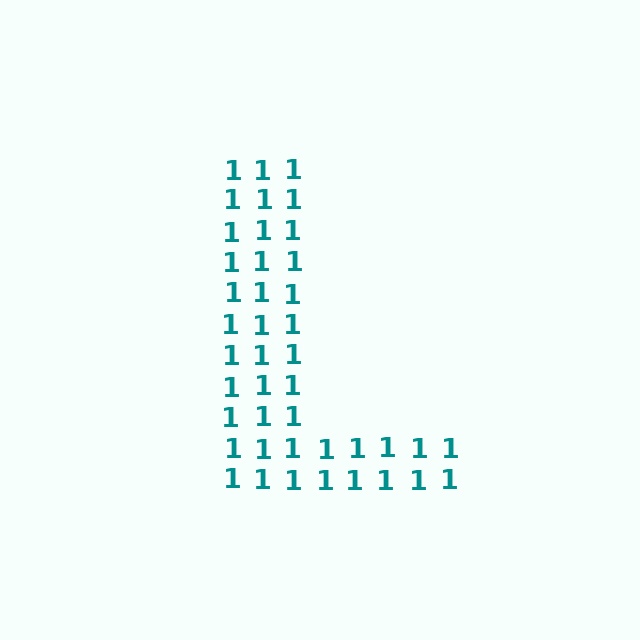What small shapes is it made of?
It is made of small digit 1's.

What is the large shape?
The large shape is the letter L.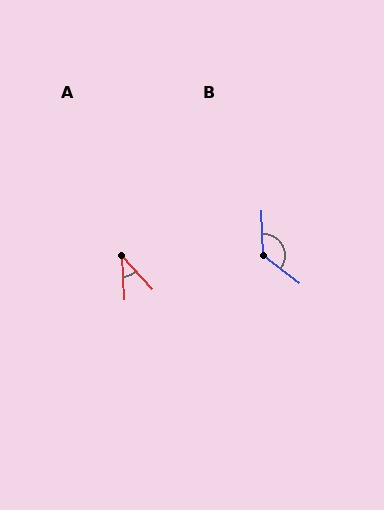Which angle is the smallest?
A, at approximately 38 degrees.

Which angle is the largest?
B, at approximately 130 degrees.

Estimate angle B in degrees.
Approximately 130 degrees.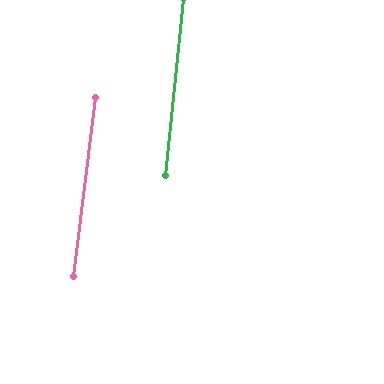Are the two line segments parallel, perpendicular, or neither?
Parallel — their directions differ by only 1.4°.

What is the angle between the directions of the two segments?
Approximately 1 degree.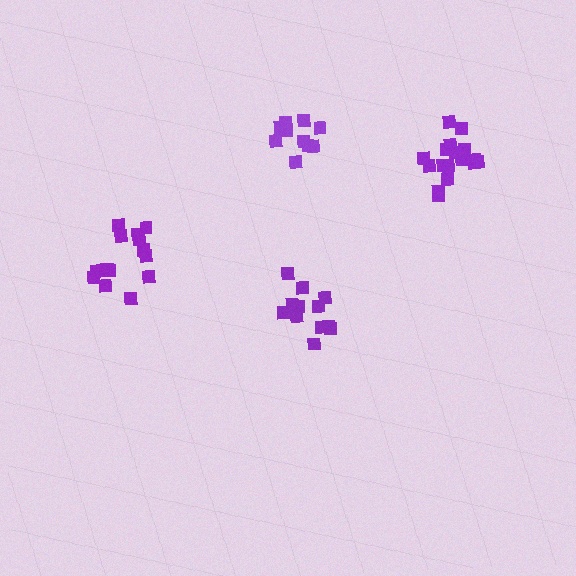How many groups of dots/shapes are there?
There are 4 groups.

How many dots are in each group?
Group 1: 11 dots, Group 2: 12 dots, Group 3: 15 dots, Group 4: 17 dots (55 total).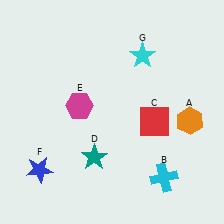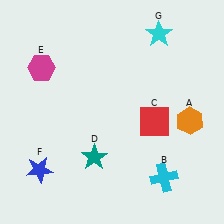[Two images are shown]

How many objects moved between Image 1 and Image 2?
2 objects moved between the two images.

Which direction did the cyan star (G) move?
The cyan star (G) moved up.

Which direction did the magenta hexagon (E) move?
The magenta hexagon (E) moved left.